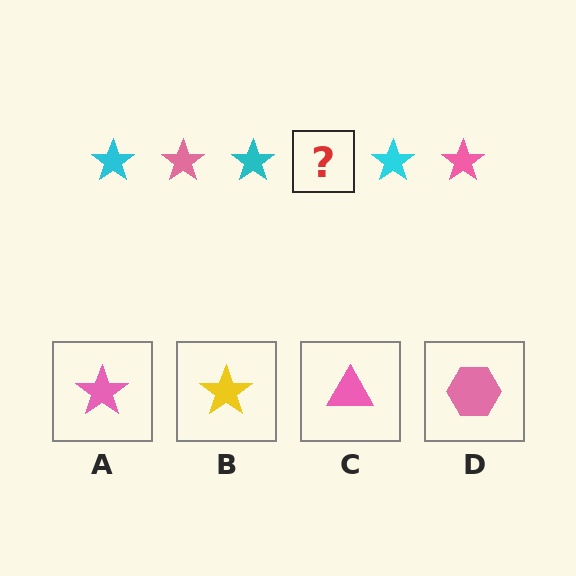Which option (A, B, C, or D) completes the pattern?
A.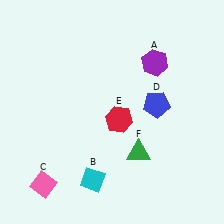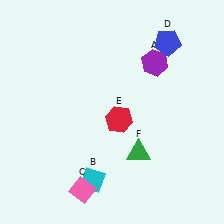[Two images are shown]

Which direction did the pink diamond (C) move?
The pink diamond (C) moved right.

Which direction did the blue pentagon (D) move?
The blue pentagon (D) moved up.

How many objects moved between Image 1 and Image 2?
2 objects moved between the two images.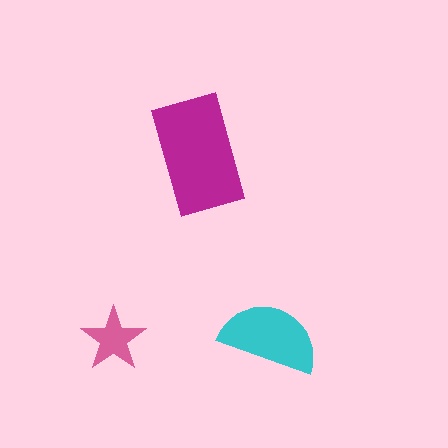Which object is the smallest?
The pink star.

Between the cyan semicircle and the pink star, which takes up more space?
The cyan semicircle.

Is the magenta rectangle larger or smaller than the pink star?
Larger.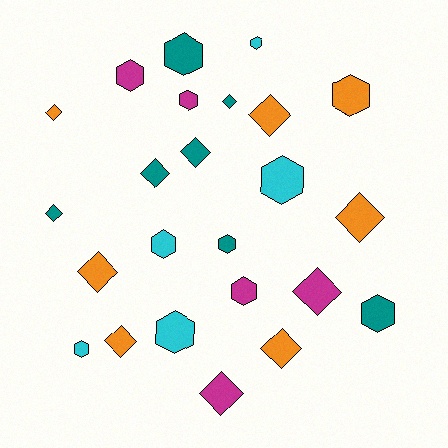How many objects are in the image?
There are 24 objects.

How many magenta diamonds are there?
There are 2 magenta diamonds.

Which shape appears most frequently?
Hexagon, with 12 objects.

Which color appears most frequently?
Orange, with 7 objects.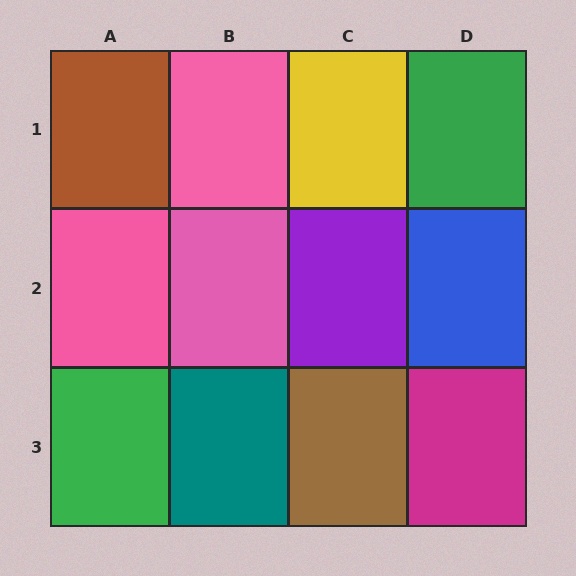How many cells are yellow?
1 cell is yellow.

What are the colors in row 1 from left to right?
Brown, pink, yellow, green.